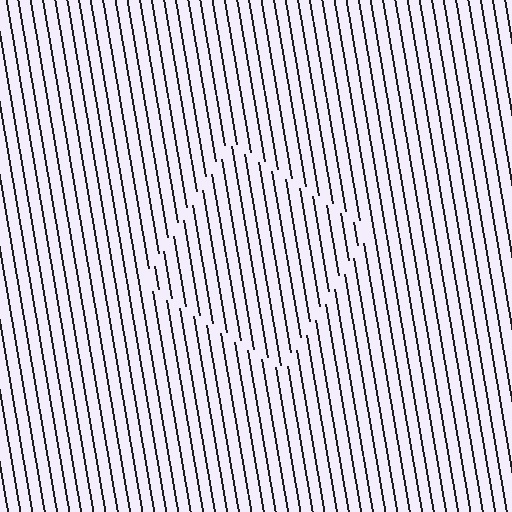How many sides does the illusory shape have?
4 sides — the line-ends trace a square.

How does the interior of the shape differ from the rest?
The interior of the shape contains the same grating, shifted by half a period — the contour is defined by the phase discontinuity where line-ends from the inner and outer gratings abut.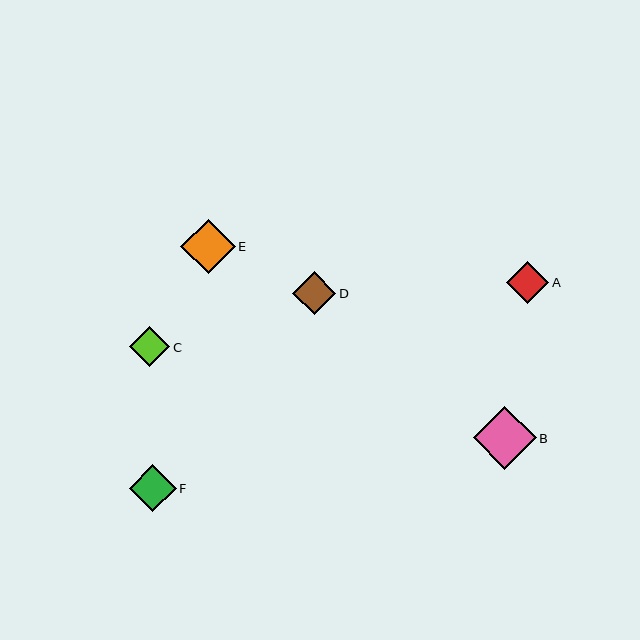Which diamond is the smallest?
Diamond C is the smallest with a size of approximately 40 pixels.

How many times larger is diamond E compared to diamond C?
Diamond E is approximately 1.4 times the size of diamond C.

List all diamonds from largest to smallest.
From largest to smallest: B, E, F, D, A, C.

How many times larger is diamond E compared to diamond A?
Diamond E is approximately 1.3 times the size of diamond A.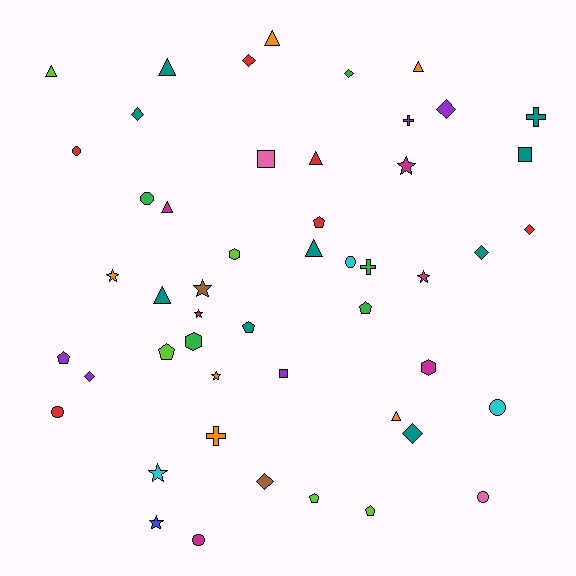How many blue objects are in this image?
There is 1 blue object.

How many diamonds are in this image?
There are 9 diamonds.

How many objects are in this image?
There are 50 objects.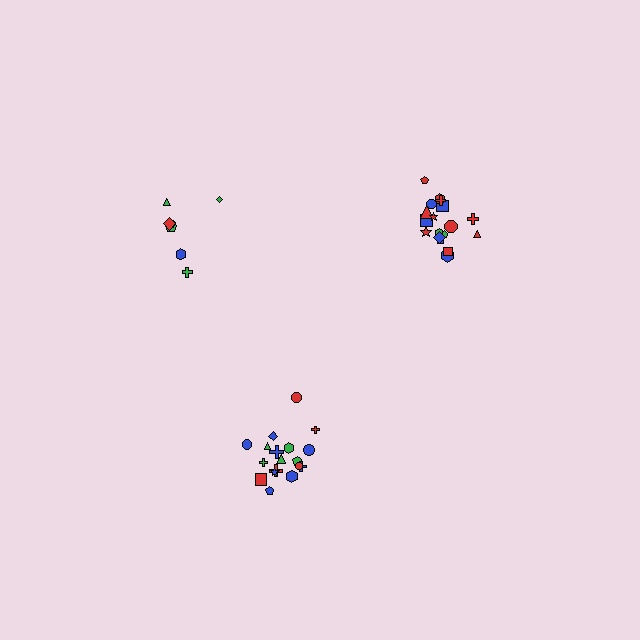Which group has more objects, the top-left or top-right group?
The top-right group.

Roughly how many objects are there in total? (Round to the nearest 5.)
Roughly 45 objects in total.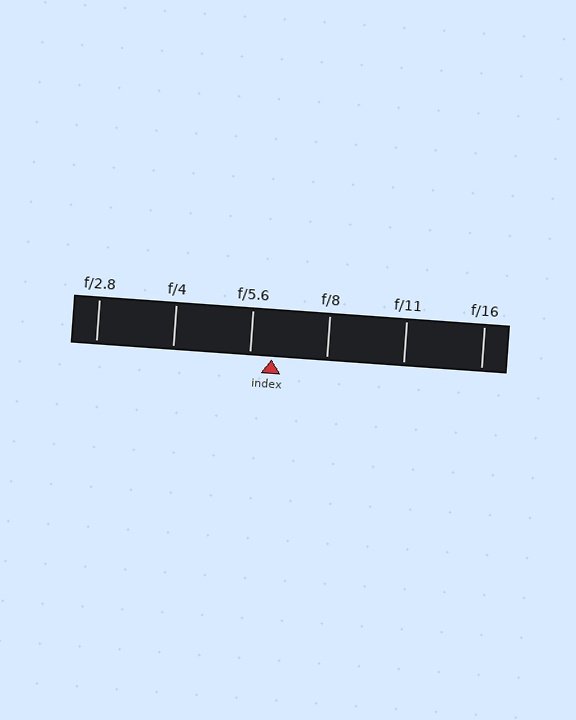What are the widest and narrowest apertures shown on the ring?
The widest aperture shown is f/2.8 and the narrowest is f/16.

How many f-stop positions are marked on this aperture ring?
There are 6 f-stop positions marked.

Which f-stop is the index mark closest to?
The index mark is closest to f/5.6.